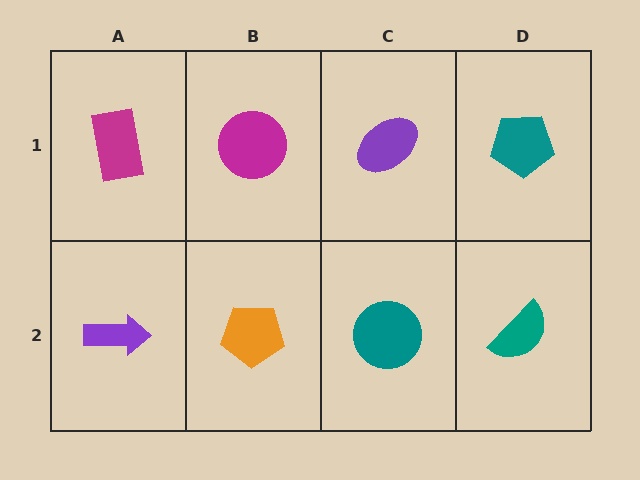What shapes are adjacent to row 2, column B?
A magenta circle (row 1, column B), a purple arrow (row 2, column A), a teal circle (row 2, column C).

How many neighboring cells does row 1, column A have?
2.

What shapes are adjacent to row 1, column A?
A purple arrow (row 2, column A), a magenta circle (row 1, column B).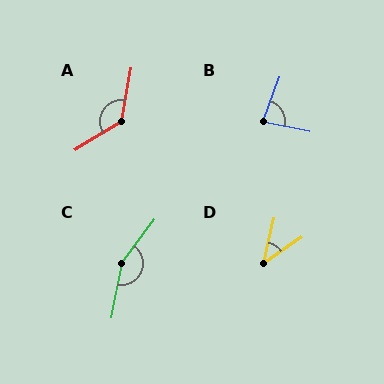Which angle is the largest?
C, at approximately 154 degrees.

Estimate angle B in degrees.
Approximately 82 degrees.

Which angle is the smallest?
D, at approximately 42 degrees.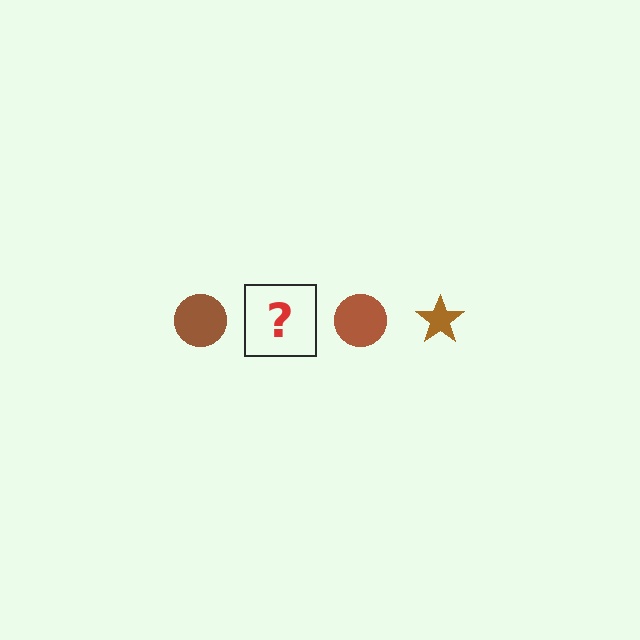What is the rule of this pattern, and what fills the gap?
The rule is that the pattern cycles through circle, star shapes in brown. The gap should be filled with a brown star.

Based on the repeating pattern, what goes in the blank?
The blank should be a brown star.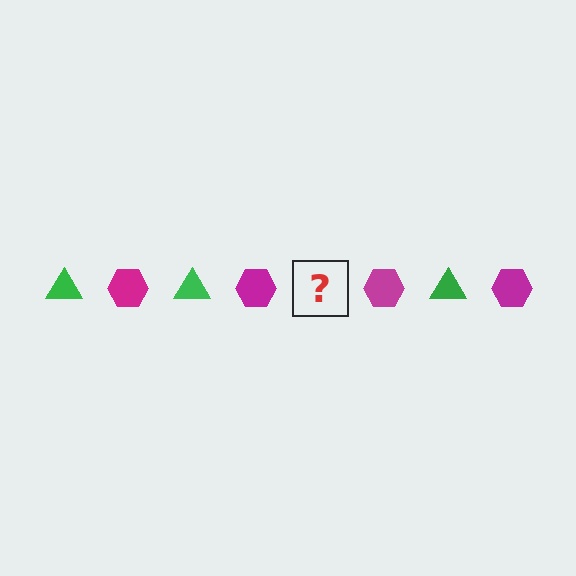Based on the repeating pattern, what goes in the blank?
The blank should be a green triangle.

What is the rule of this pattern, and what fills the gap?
The rule is that the pattern alternates between green triangle and magenta hexagon. The gap should be filled with a green triangle.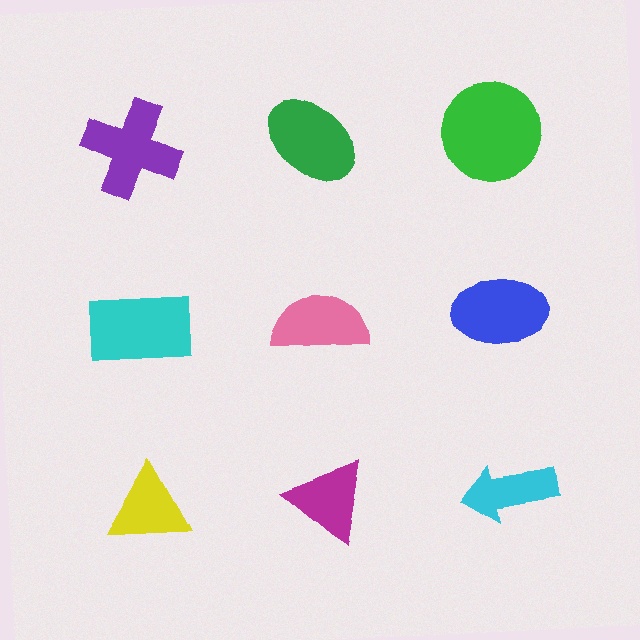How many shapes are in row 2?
3 shapes.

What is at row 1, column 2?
A green ellipse.